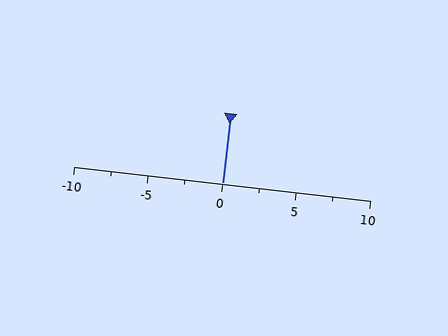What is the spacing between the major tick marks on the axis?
The major ticks are spaced 5 apart.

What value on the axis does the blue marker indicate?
The marker indicates approximately 0.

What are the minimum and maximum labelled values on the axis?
The axis runs from -10 to 10.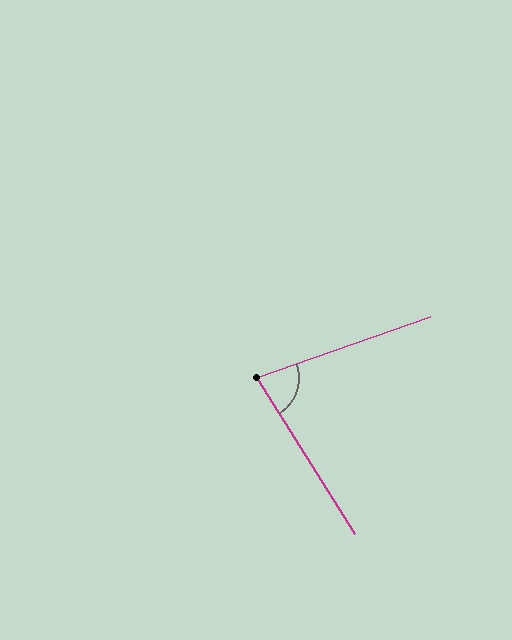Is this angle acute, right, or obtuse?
It is acute.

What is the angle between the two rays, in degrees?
Approximately 77 degrees.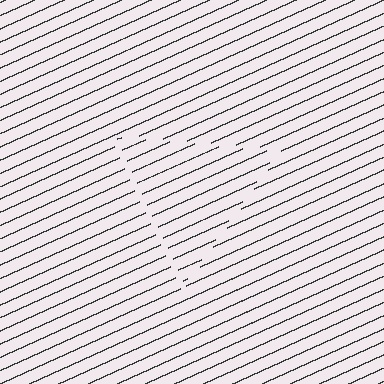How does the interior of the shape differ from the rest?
The interior of the shape contains the same grating, shifted by half a period — the contour is defined by the phase discontinuity where line-ends from the inner and outer gratings abut.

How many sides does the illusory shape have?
3 sides — the line-ends trace a triangle.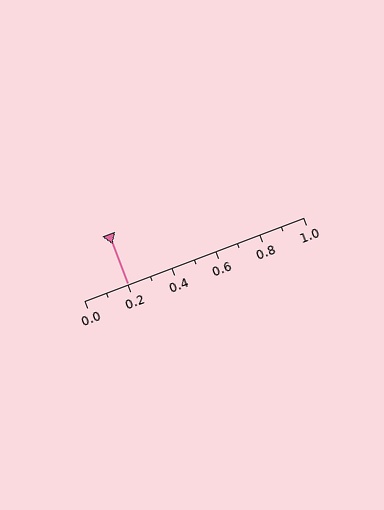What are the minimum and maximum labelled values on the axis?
The axis runs from 0.0 to 1.0.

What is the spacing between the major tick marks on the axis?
The major ticks are spaced 0.2 apart.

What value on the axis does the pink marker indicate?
The marker indicates approximately 0.2.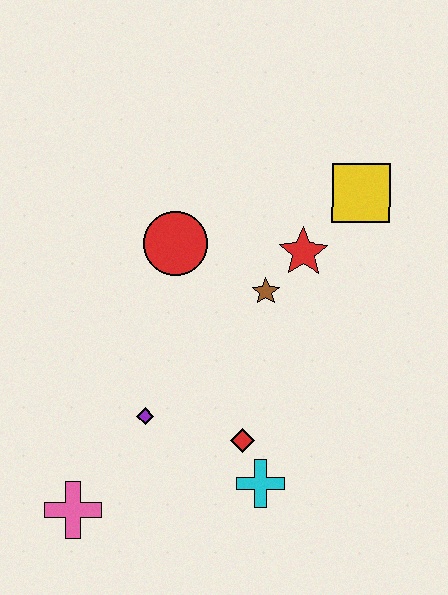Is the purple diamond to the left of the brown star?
Yes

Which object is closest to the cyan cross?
The red diamond is closest to the cyan cross.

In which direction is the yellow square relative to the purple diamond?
The yellow square is above the purple diamond.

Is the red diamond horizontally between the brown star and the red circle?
Yes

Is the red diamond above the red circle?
No